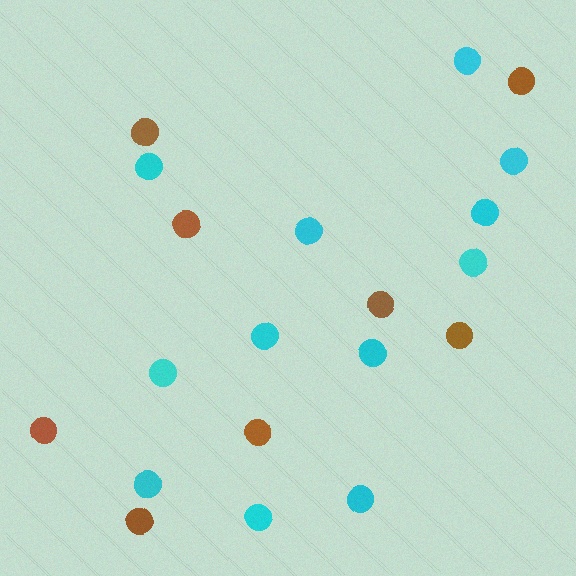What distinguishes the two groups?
There are 2 groups: one group of brown circles (8) and one group of cyan circles (12).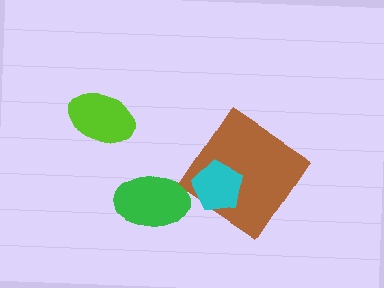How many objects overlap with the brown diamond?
1 object overlaps with the brown diamond.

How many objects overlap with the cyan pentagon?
1 object overlaps with the cyan pentagon.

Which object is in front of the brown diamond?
The cyan pentagon is in front of the brown diamond.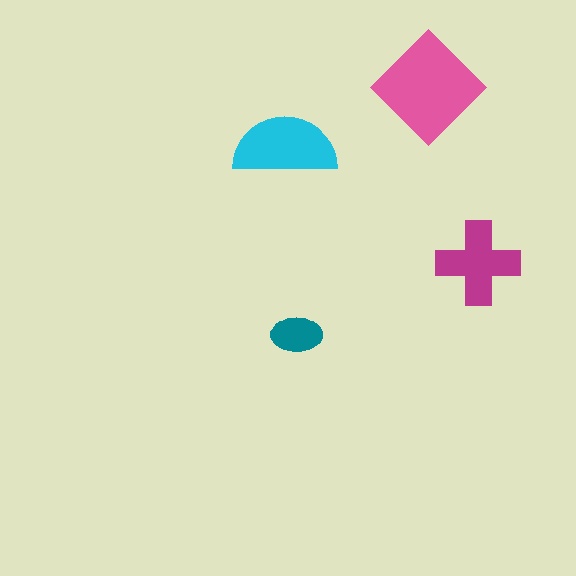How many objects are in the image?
There are 4 objects in the image.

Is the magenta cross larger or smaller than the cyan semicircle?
Smaller.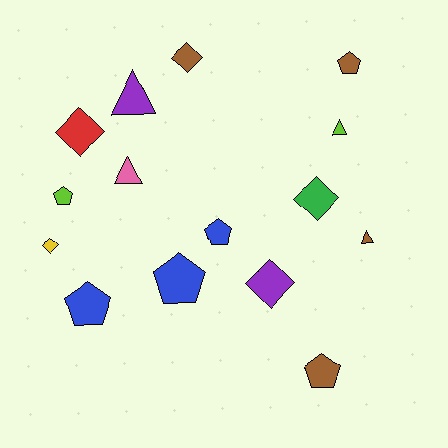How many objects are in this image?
There are 15 objects.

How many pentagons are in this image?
There are 6 pentagons.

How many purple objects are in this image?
There are 2 purple objects.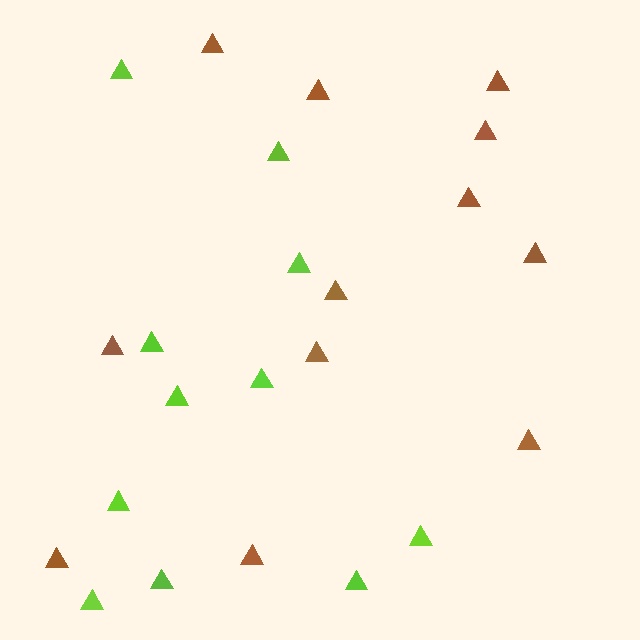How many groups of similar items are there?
There are 2 groups: one group of brown triangles (12) and one group of lime triangles (11).